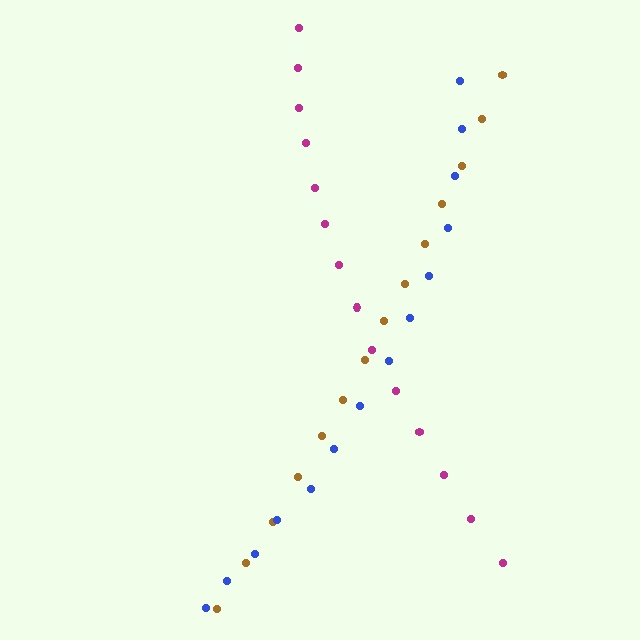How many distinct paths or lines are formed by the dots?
There are 3 distinct paths.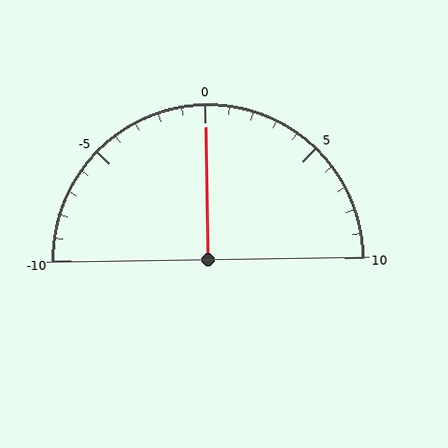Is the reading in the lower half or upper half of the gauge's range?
The reading is in the upper half of the range (-10 to 10).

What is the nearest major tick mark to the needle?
The nearest major tick mark is 0.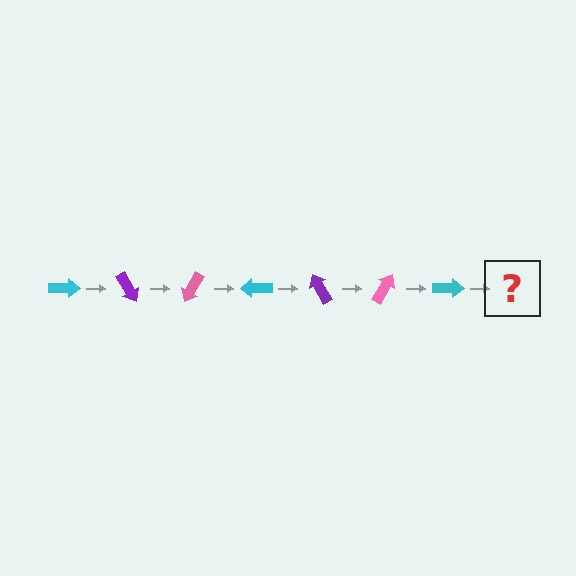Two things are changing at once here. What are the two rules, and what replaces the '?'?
The two rules are that it rotates 60 degrees each step and the color cycles through cyan, purple, and pink. The '?' should be a purple arrow, rotated 420 degrees from the start.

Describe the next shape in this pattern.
It should be a purple arrow, rotated 420 degrees from the start.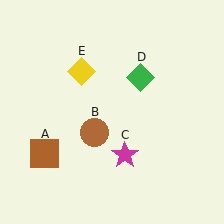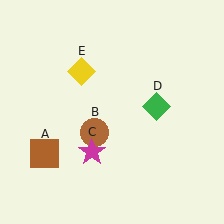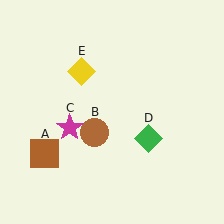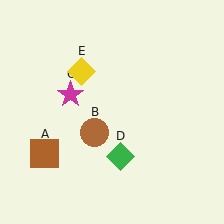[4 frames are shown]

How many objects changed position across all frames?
2 objects changed position: magenta star (object C), green diamond (object D).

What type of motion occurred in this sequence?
The magenta star (object C), green diamond (object D) rotated clockwise around the center of the scene.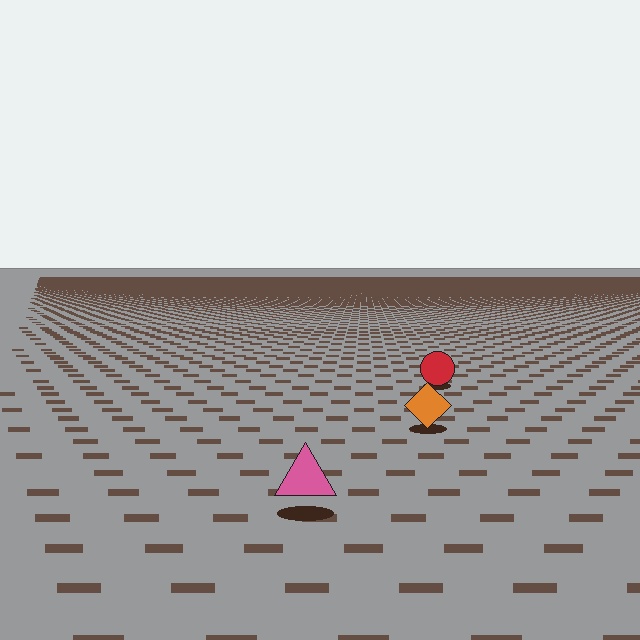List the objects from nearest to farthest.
From nearest to farthest: the pink triangle, the orange diamond, the red circle.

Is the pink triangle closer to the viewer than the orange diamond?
Yes. The pink triangle is closer — you can tell from the texture gradient: the ground texture is coarser near it.